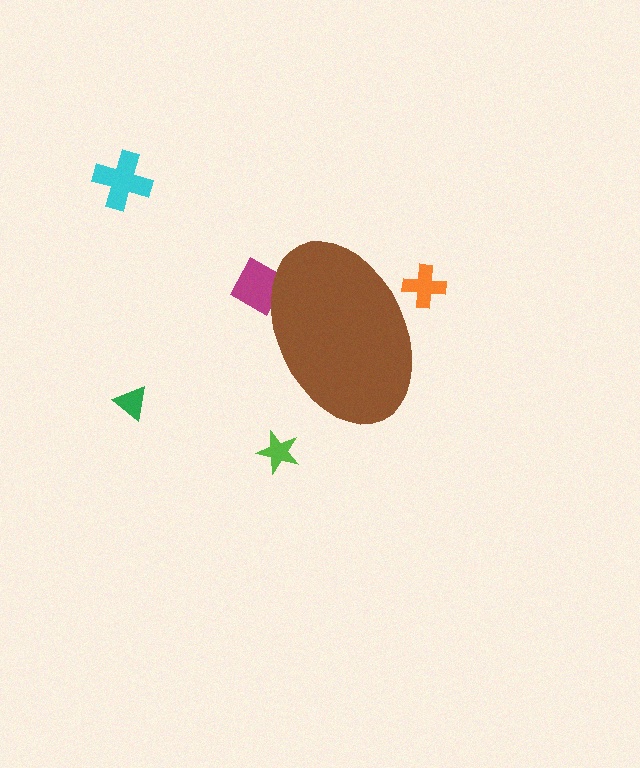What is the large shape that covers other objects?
A brown ellipse.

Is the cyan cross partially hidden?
No, the cyan cross is fully visible.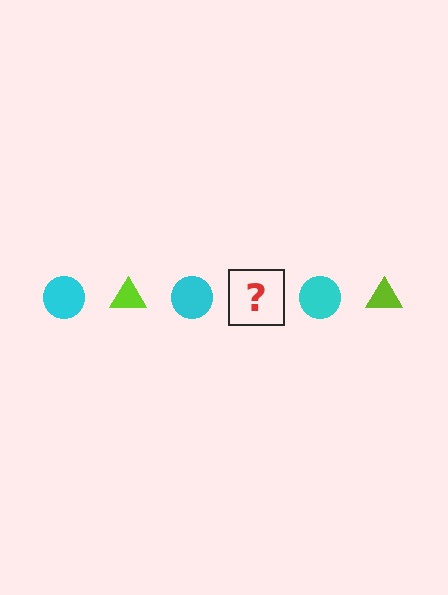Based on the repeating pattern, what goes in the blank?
The blank should be a lime triangle.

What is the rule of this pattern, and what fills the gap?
The rule is that the pattern alternates between cyan circle and lime triangle. The gap should be filled with a lime triangle.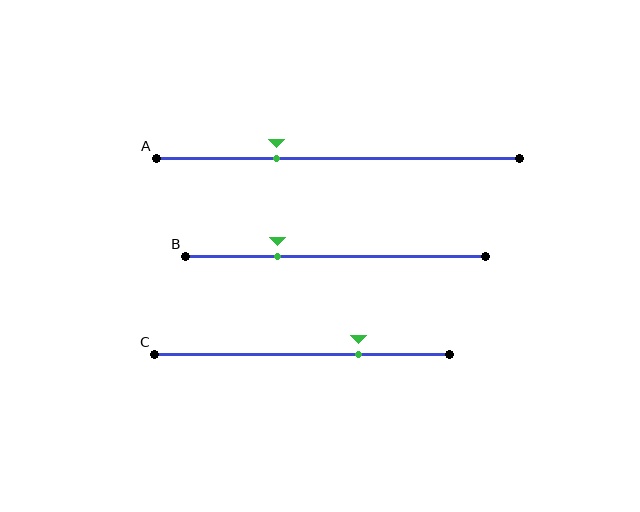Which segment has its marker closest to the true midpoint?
Segment A has its marker closest to the true midpoint.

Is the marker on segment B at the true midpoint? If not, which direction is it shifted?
No, the marker on segment B is shifted to the left by about 19% of the segment length.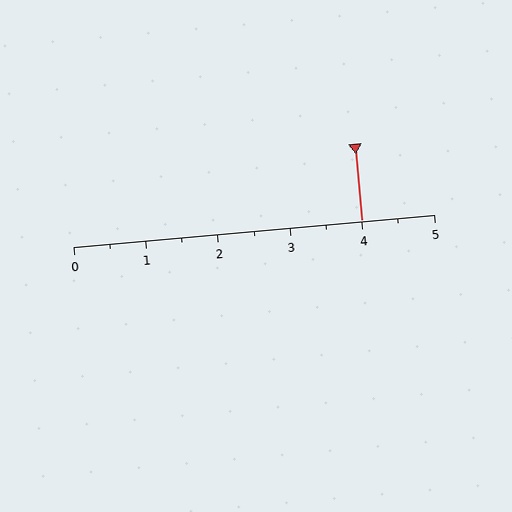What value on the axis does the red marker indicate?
The marker indicates approximately 4.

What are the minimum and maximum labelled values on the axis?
The axis runs from 0 to 5.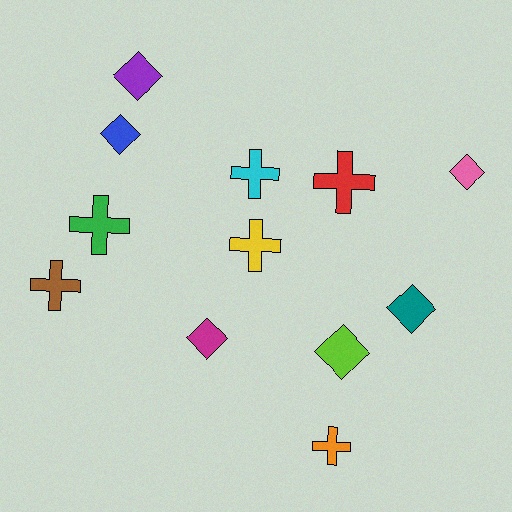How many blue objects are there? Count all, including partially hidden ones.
There is 1 blue object.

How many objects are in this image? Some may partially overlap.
There are 12 objects.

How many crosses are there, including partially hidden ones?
There are 6 crosses.